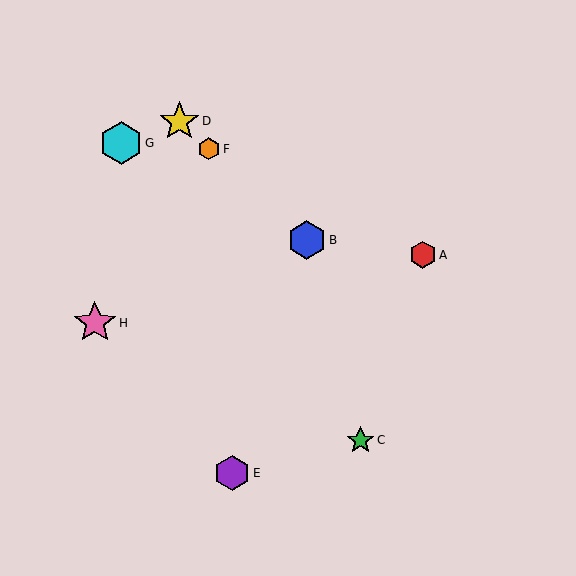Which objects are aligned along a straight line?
Objects B, D, F are aligned along a straight line.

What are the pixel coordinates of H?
Object H is at (95, 323).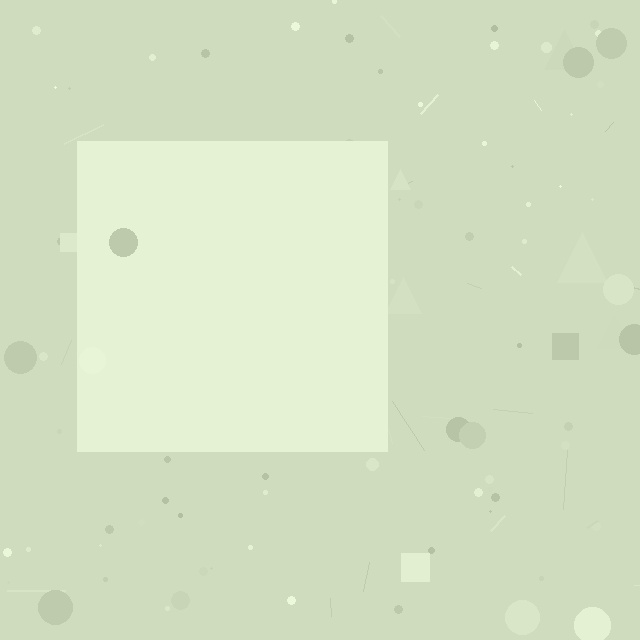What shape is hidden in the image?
A square is hidden in the image.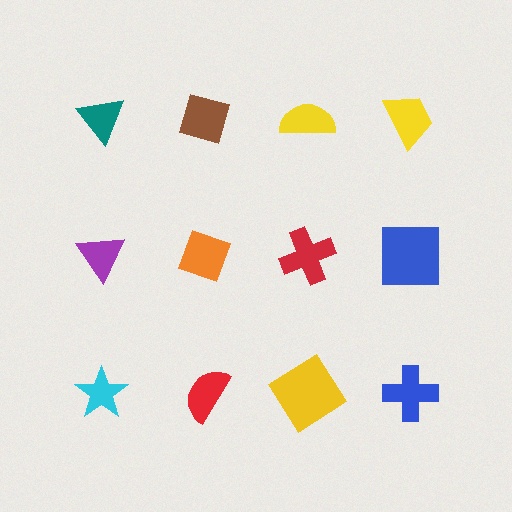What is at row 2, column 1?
A purple triangle.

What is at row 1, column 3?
A yellow semicircle.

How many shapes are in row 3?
4 shapes.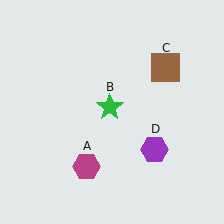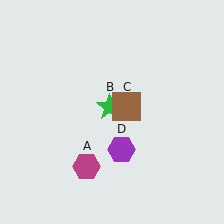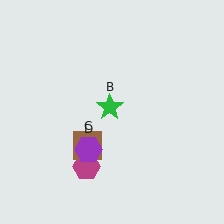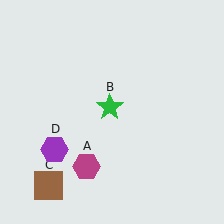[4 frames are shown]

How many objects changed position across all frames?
2 objects changed position: brown square (object C), purple hexagon (object D).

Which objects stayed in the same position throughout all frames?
Magenta hexagon (object A) and green star (object B) remained stationary.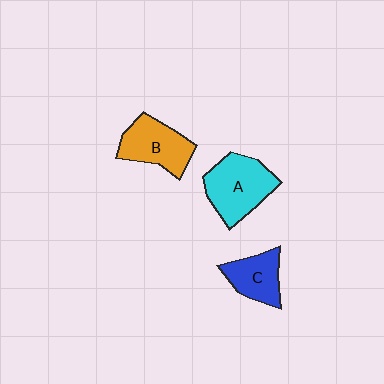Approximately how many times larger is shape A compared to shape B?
Approximately 1.2 times.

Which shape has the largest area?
Shape A (cyan).